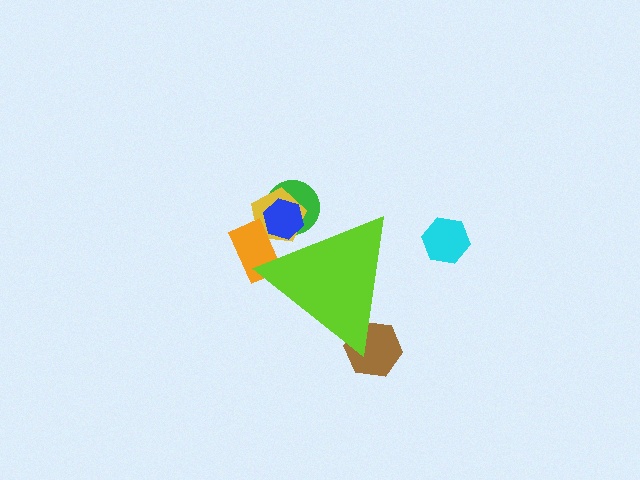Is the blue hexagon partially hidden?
Yes, the blue hexagon is partially hidden behind the lime triangle.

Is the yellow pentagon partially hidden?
Yes, the yellow pentagon is partially hidden behind the lime triangle.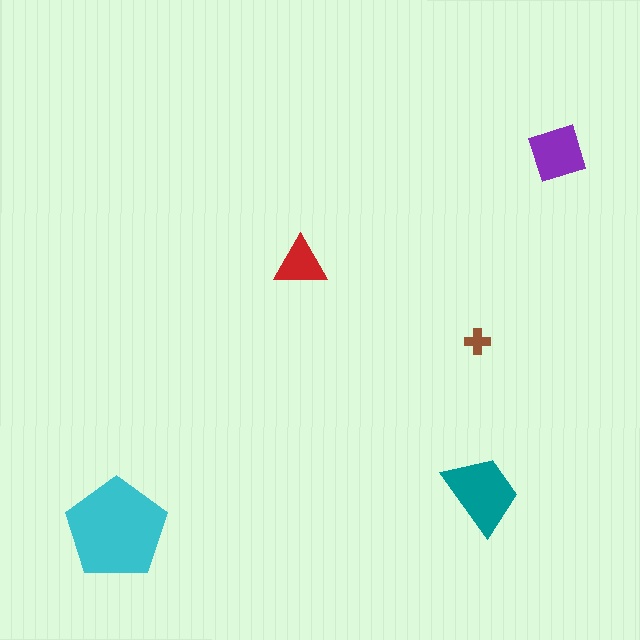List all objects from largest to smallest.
The cyan pentagon, the teal trapezoid, the purple diamond, the red triangle, the brown cross.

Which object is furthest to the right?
The purple diamond is rightmost.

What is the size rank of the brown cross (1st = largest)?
5th.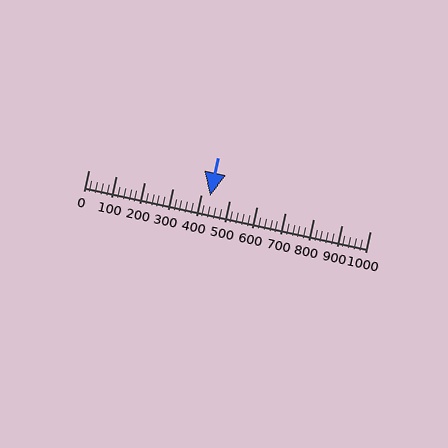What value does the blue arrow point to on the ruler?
The blue arrow points to approximately 432.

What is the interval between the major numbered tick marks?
The major tick marks are spaced 100 units apart.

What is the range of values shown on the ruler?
The ruler shows values from 0 to 1000.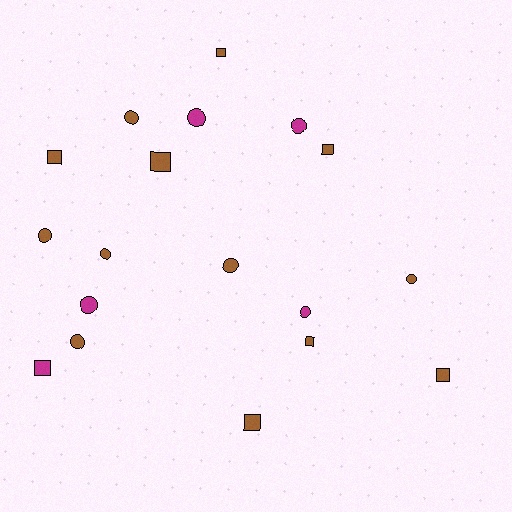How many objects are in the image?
There are 18 objects.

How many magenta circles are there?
There are 4 magenta circles.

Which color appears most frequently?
Brown, with 13 objects.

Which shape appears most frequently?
Circle, with 10 objects.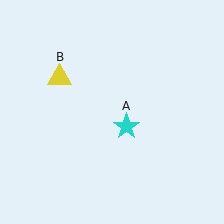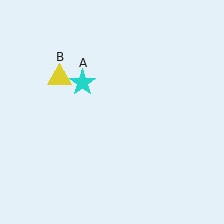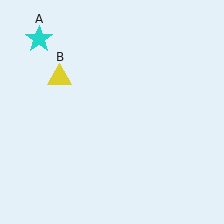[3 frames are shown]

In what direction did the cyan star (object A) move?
The cyan star (object A) moved up and to the left.